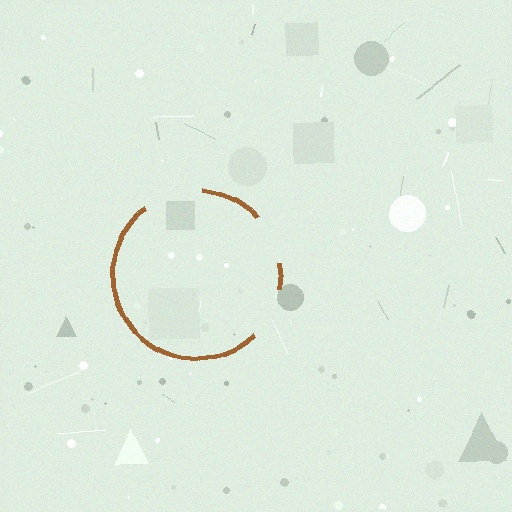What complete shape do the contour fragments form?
The contour fragments form a circle.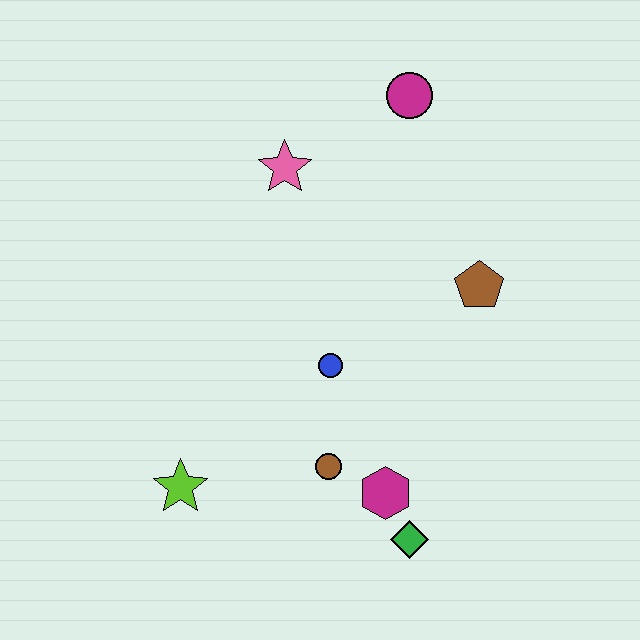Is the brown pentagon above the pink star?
No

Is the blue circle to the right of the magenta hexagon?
No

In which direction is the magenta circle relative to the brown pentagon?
The magenta circle is above the brown pentagon.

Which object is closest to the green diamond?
The magenta hexagon is closest to the green diamond.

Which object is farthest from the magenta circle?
The lime star is farthest from the magenta circle.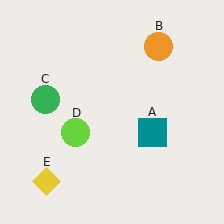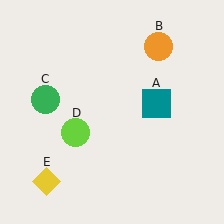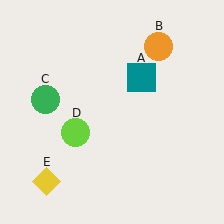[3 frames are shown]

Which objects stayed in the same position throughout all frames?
Orange circle (object B) and green circle (object C) and lime circle (object D) and yellow diamond (object E) remained stationary.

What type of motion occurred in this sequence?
The teal square (object A) rotated counterclockwise around the center of the scene.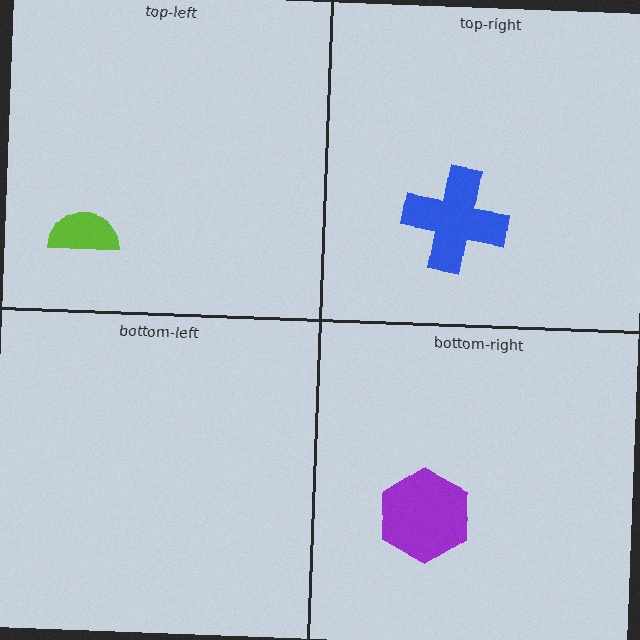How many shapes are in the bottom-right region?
1.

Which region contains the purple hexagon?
The bottom-right region.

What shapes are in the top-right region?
The blue cross.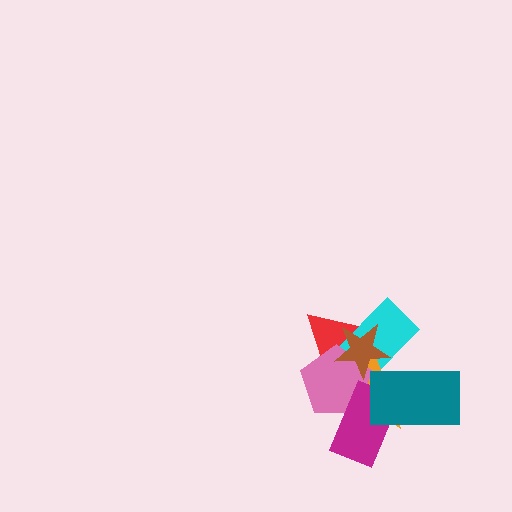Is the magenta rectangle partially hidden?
Yes, it is partially covered by another shape.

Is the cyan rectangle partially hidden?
Yes, it is partially covered by another shape.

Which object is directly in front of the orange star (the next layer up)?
The pink pentagon is directly in front of the orange star.